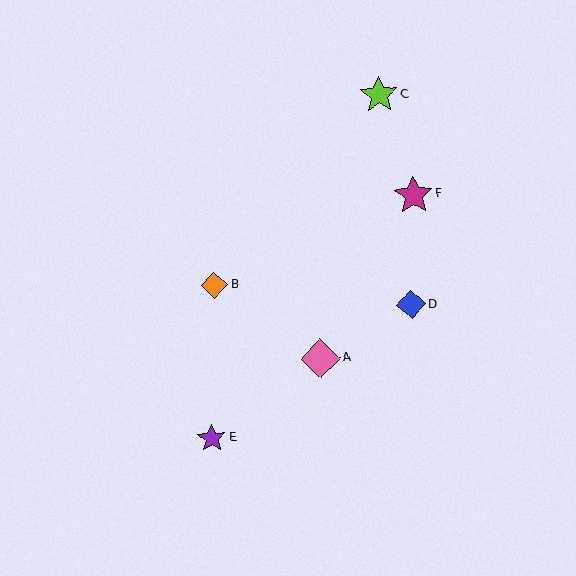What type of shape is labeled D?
Shape D is a blue diamond.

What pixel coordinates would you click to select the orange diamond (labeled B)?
Click at (214, 285) to select the orange diamond B.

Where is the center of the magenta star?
The center of the magenta star is at (413, 195).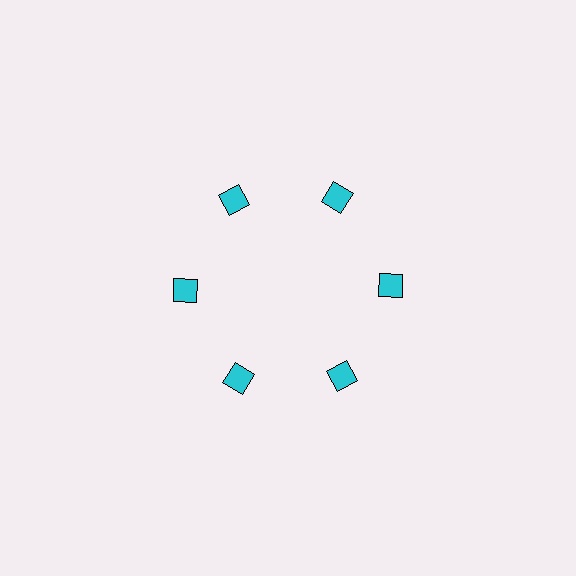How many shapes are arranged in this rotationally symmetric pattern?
There are 6 shapes, arranged in 6 groups of 1.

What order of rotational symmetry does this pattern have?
This pattern has 6-fold rotational symmetry.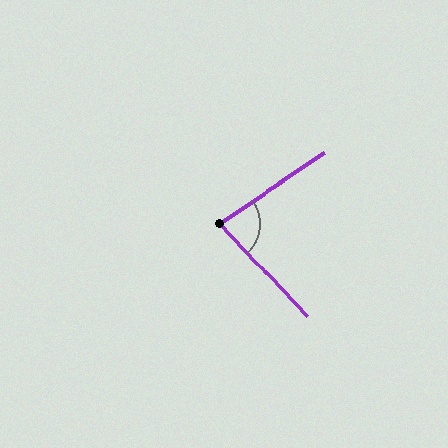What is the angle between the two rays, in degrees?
Approximately 81 degrees.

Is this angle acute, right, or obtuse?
It is acute.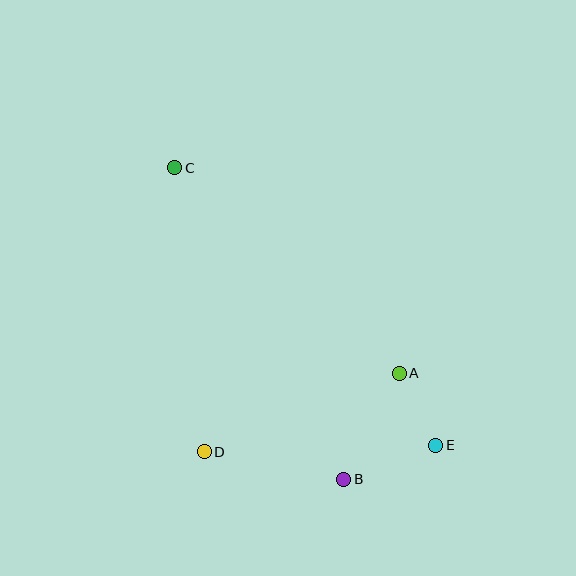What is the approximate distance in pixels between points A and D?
The distance between A and D is approximately 210 pixels.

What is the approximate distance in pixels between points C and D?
The distance between C and D is approximately 286 pixels.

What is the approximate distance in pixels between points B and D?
The distance between B and D is approximately 143 pixels.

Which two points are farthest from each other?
Points C and E are farthest from each other.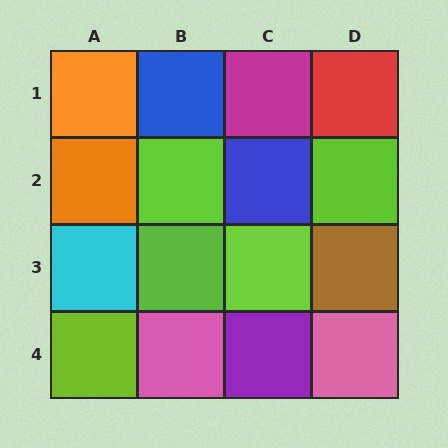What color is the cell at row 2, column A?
Orange.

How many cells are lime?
5 cells are lime.